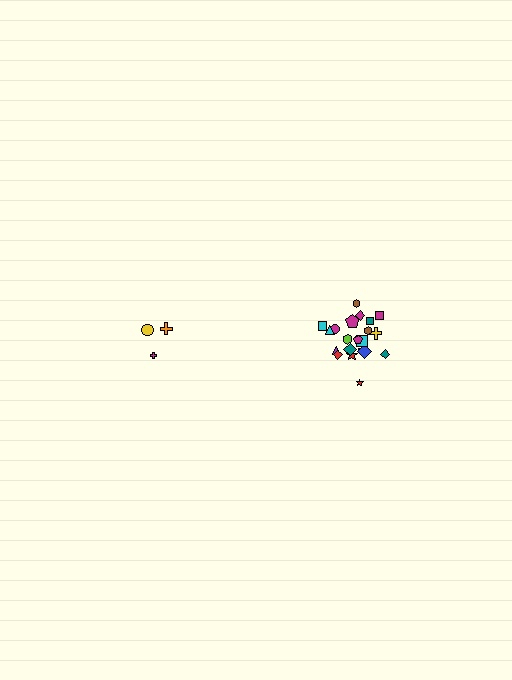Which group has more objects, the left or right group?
The right group.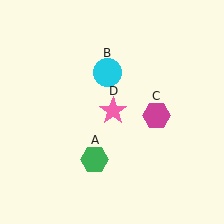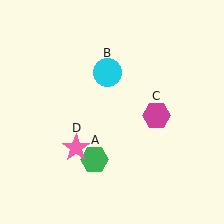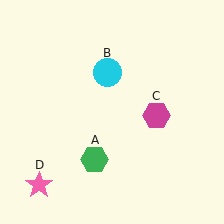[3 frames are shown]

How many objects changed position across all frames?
1 object changed position: pink star (object D).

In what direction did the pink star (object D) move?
The pink star (object D) moved down and to the left.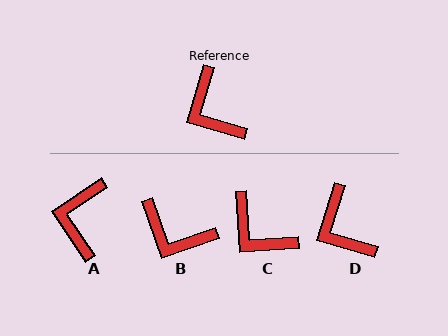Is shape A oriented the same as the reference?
No, it is off by about 39 degrees.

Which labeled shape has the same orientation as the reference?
D.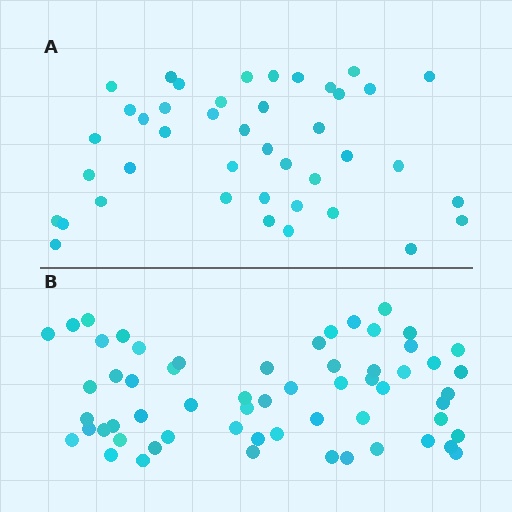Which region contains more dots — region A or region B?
Region B (the bottom region) has more dots.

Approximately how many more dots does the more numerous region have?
Region B has approximately 20 more dots than region A.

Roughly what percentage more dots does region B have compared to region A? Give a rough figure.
About 45% more.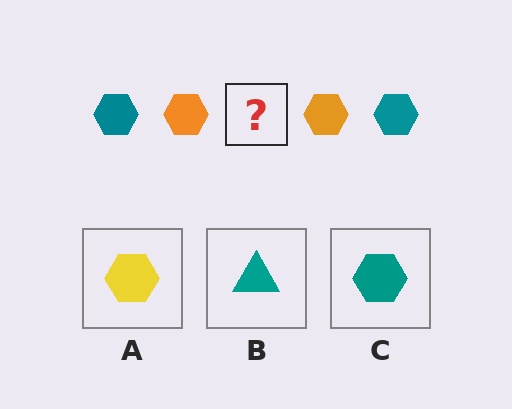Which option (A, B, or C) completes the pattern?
C.